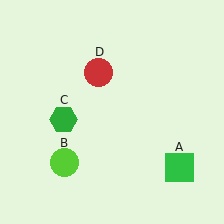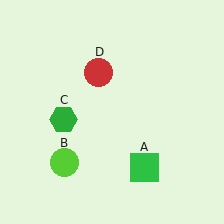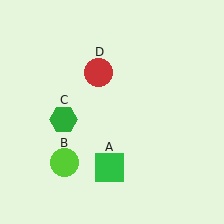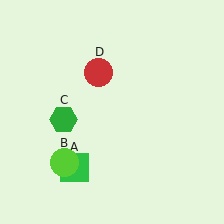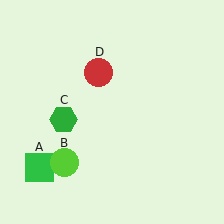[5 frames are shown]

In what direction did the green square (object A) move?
The green square (object A) moved left.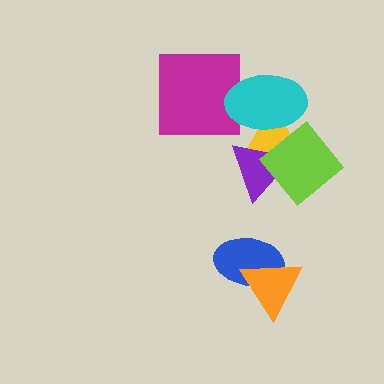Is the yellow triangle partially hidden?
Yes, it is partially covered by another shape.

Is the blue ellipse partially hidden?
Yes, it is partially covered by another shape.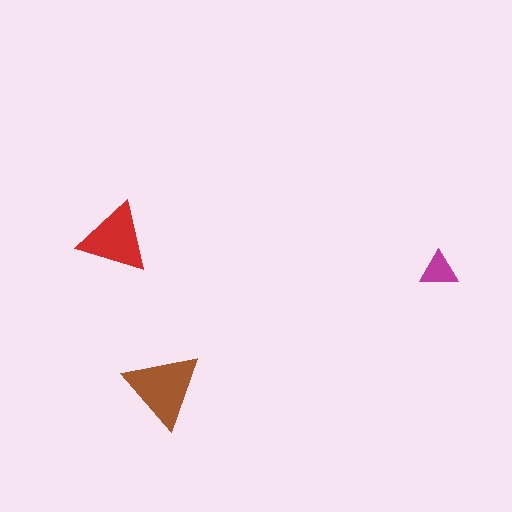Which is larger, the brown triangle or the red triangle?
The brown one.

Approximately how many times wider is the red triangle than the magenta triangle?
About 2 times wider.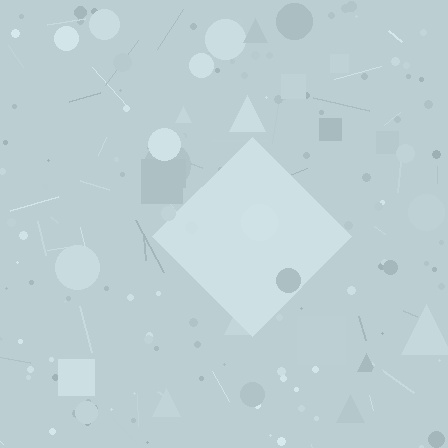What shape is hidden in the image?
A diamond is hidden in the image.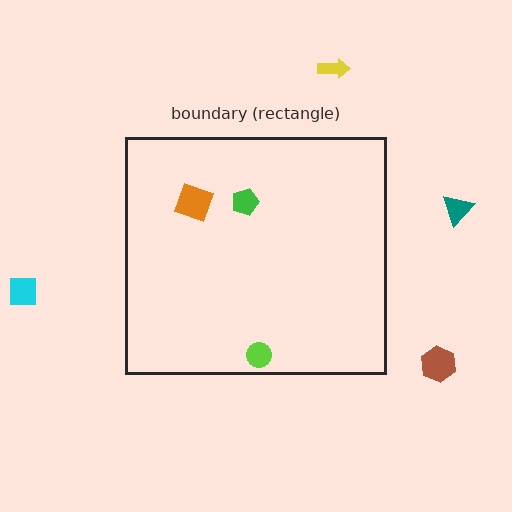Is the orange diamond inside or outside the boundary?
Inside.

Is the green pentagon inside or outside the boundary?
Inside.